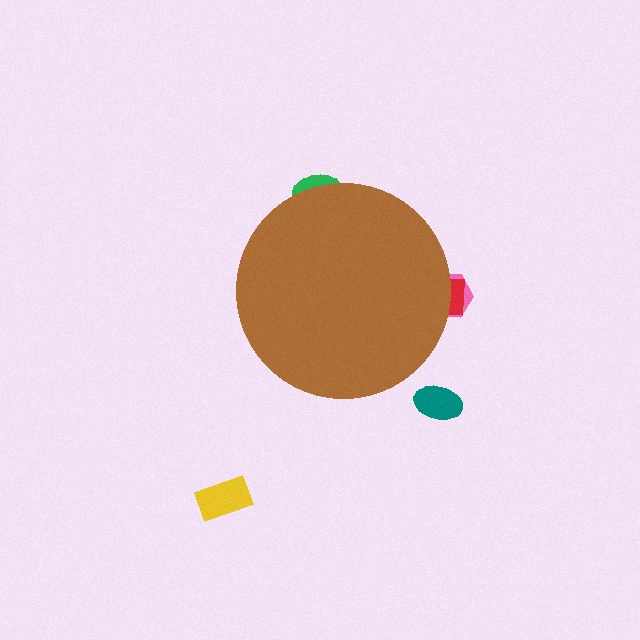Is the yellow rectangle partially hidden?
No, the yellow rectangle is fully visible.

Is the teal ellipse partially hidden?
No, the teal ellipse is fully visible.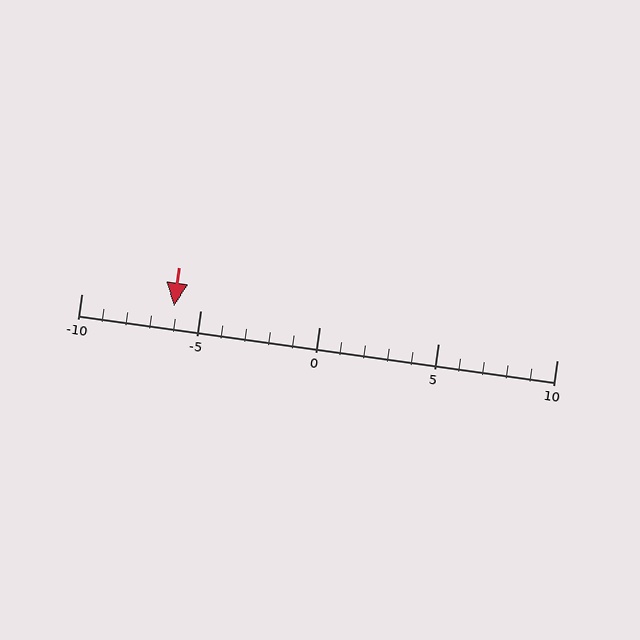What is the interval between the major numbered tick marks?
The major tick marks are spaced 5 units apart.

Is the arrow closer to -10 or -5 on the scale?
The arrow is closer to -5.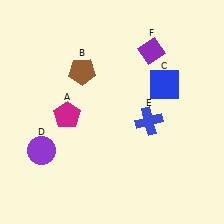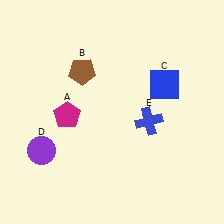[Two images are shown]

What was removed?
The purple diamond (F) was removed in Image 2.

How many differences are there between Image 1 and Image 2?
There is 1 difference between the two images.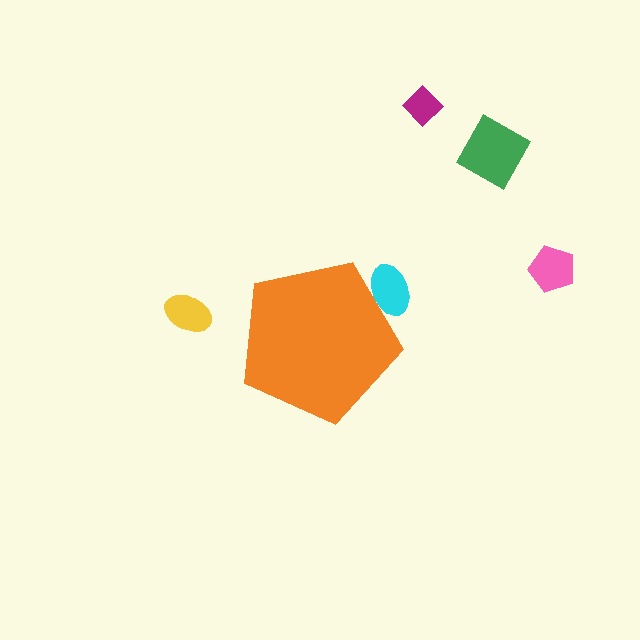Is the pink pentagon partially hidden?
No, the pink pentagon is fully visible.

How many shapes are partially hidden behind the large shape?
1 shape is partially hidden.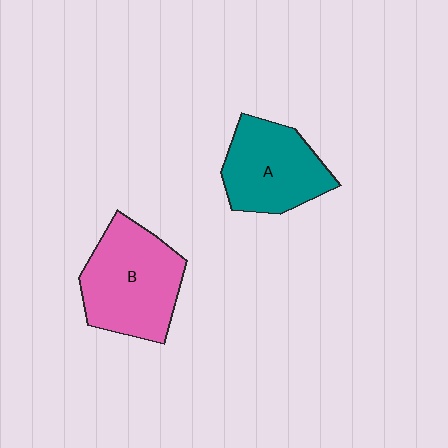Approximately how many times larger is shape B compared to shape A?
Approximately 1.2 times.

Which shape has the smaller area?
Shape A (teal).